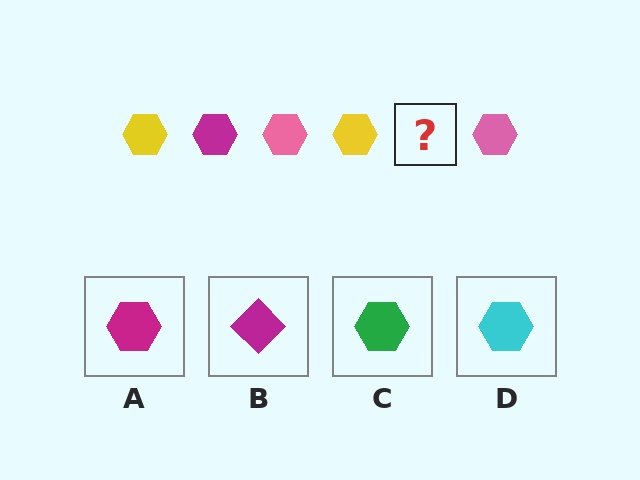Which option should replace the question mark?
Option A.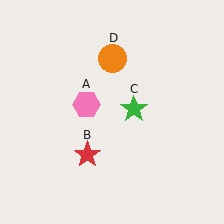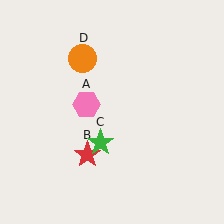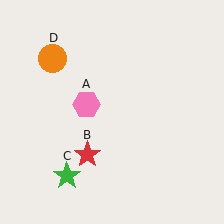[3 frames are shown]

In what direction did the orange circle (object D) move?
The orange circle (object D) moved left.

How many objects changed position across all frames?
2 objects changed position: green star (object C), orange circle (object D).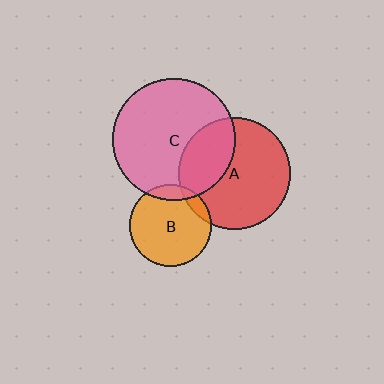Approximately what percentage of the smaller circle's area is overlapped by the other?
Approximately 10%.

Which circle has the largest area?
Circle C (pink).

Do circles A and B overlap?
Yes.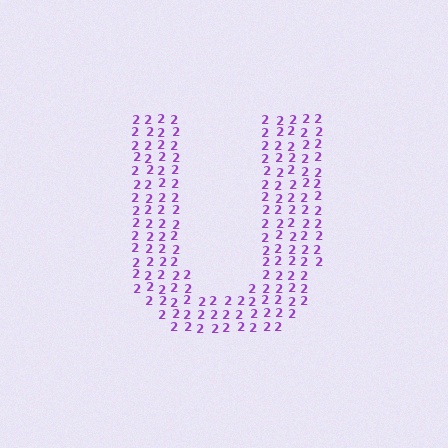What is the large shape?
The large shape is the letter U.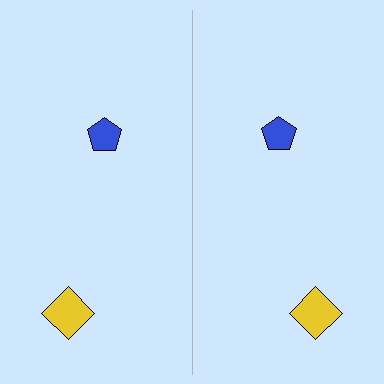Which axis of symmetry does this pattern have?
The pattern has a vertical axis of symmetry running through the center of the image.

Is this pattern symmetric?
Yes, this pattern has bilateral (reflection) symmetry.